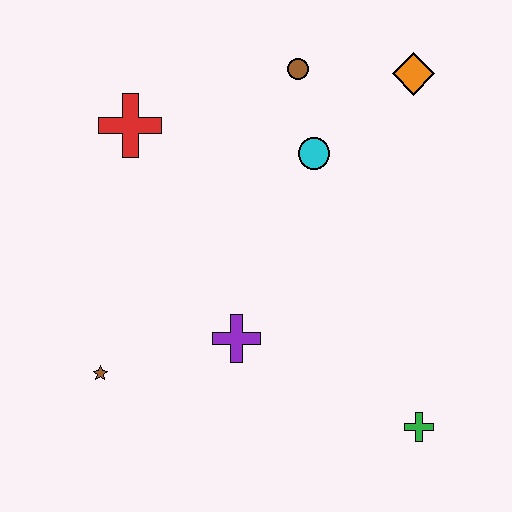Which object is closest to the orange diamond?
The brown circle is closest to the orange diamond.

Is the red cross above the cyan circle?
Yes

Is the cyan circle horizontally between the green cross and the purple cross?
Yes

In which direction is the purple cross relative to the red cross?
The purple cross is below the red cross.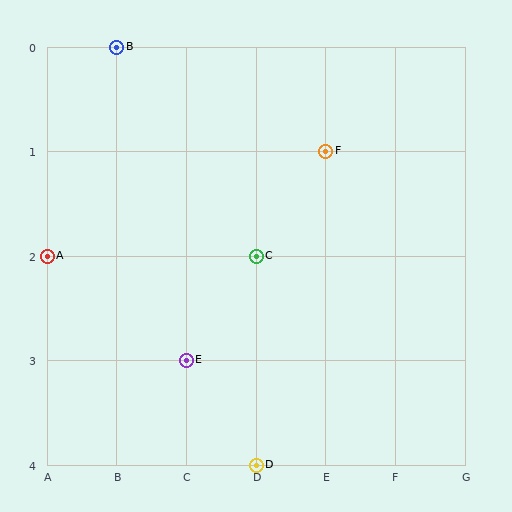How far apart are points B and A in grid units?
Points B and A are 1 column and 2 rows apart (about 2.2 grid units diagonally).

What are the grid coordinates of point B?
Point B is at grid coordinates (B, 0).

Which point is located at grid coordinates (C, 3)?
Point E is at (C, 3).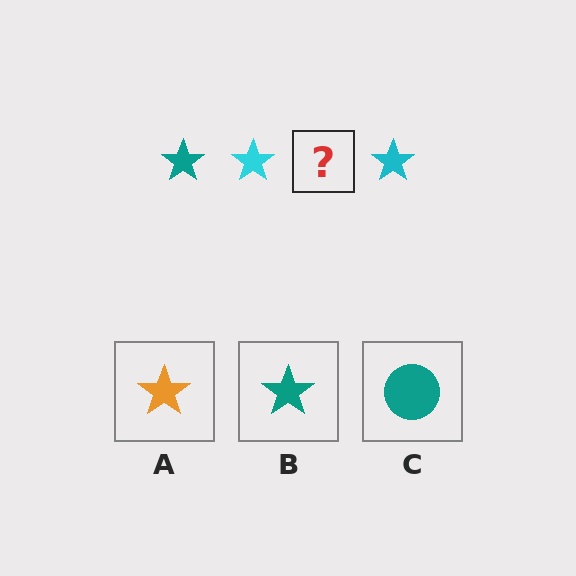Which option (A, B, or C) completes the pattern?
B.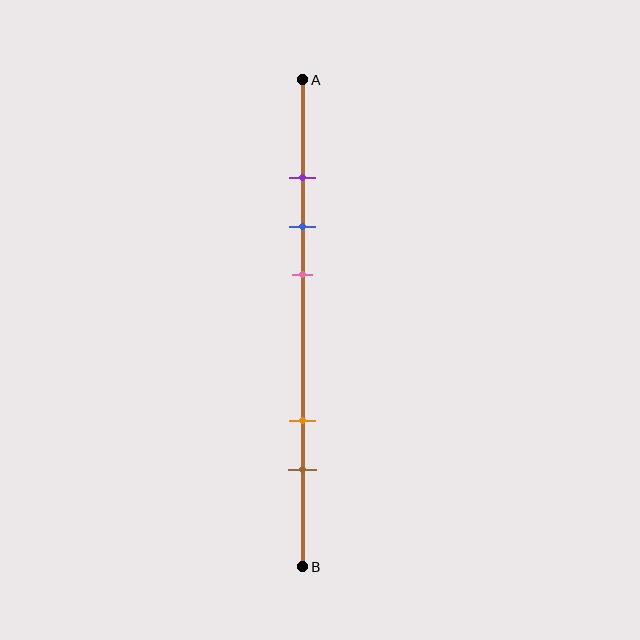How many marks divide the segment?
There are 5 marks dividing the segment.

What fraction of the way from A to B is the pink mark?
The pink mark is approximately 40% (0.4) of the way from A to B.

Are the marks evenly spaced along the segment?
No, the marks are not evenly spaced.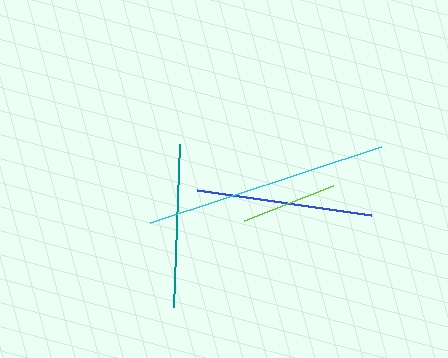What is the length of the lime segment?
The lime segment is approximately 96 pixels long.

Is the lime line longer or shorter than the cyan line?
The cyan line is longer than the lime line.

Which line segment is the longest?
The cyan line is the longest at approximately 243 pixels.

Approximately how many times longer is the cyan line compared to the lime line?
The cyan line is approximately 2.5 times the length of the lime line.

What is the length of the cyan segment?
The cyan segment is approximately 243 pixels long.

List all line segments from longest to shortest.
From longest to shortest: cyan, blue, teal, lime.